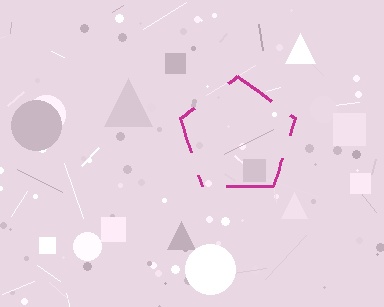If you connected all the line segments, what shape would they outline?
They would outline a pentagon.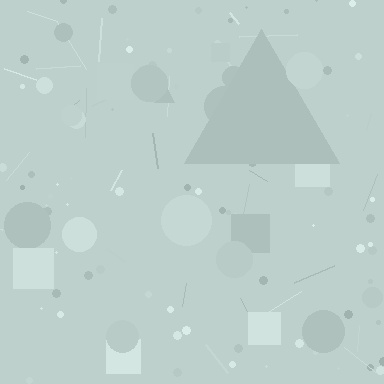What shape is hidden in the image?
A triangle is hidden in the image.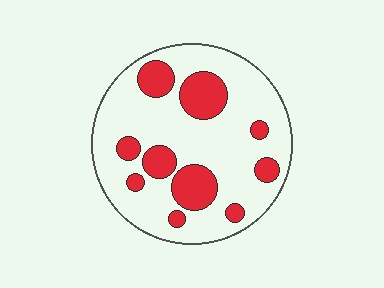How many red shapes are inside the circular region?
10.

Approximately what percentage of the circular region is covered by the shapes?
Approximately 25%.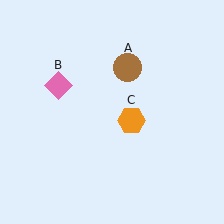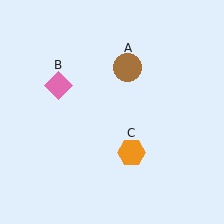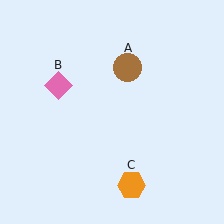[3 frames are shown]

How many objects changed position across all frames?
1 object changed position: orange hexagon (object C).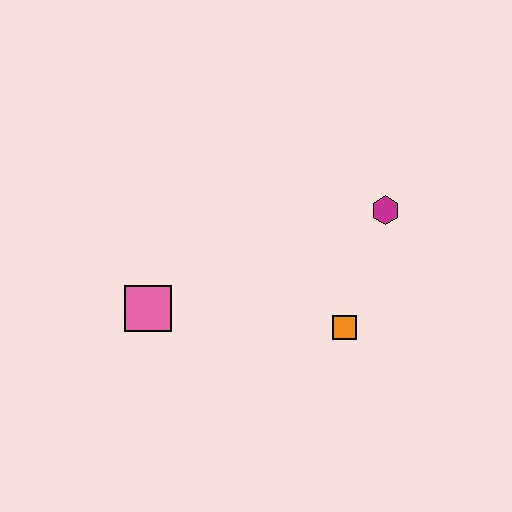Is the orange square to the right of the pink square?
Yes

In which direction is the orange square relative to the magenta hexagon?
The orange square is below the magenta hexagon.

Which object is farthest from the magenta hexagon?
The pink square is farthest from the magenta hexagon.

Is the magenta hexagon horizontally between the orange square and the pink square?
No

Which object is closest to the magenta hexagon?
The orange square is closest to the magenta hexagon.